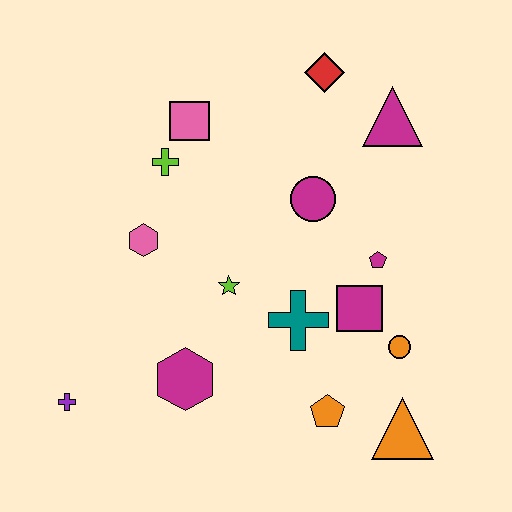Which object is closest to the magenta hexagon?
The lime star is closest to the magenta hexagon.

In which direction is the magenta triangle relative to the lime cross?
The magenta triangle is to the right of the lime cross.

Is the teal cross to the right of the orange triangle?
No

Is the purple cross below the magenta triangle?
Yes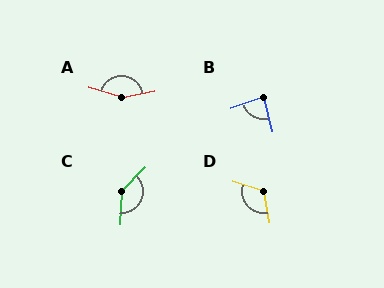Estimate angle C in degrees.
Approximately 138 degrees.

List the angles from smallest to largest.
B (83°), D (118°), C (138°), A (153°).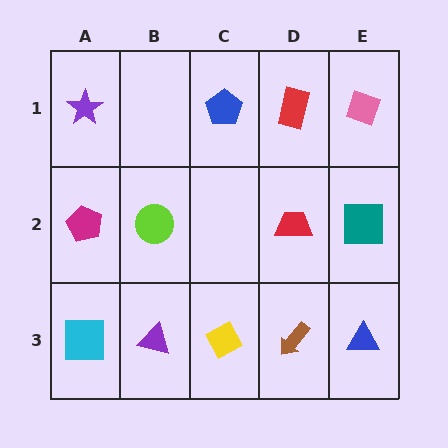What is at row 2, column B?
A lime circle.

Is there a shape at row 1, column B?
No, that cell is empty.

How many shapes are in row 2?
4 shapes.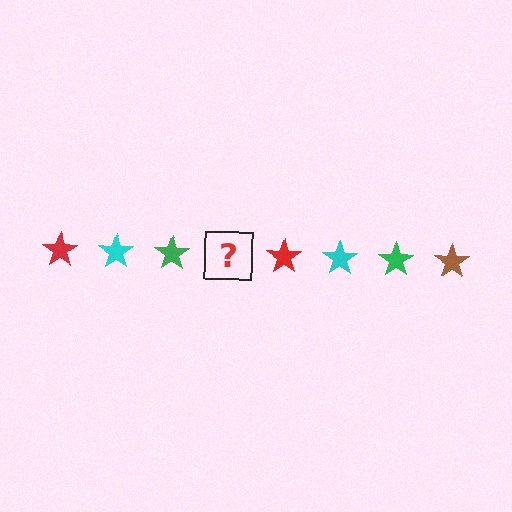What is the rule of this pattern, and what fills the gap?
The rule is that the pattern cycles through red, cyan, green, brown stars. The gap should be filled with a brown star.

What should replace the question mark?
The question mark should be replaced with a brown star.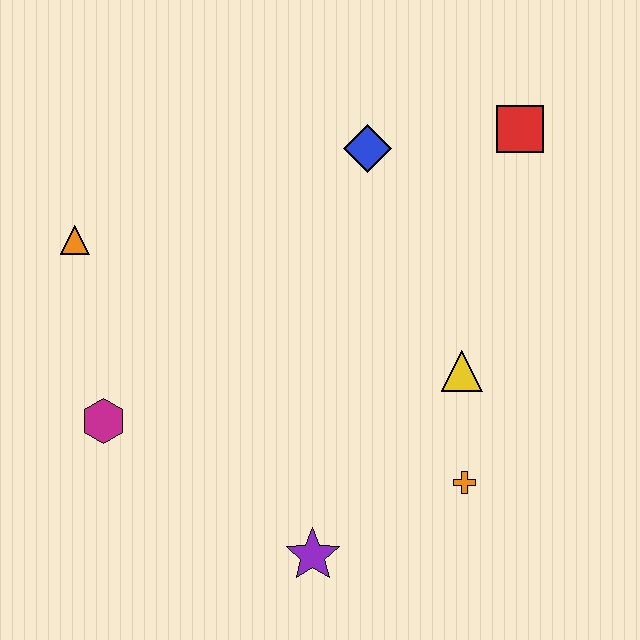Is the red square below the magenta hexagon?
No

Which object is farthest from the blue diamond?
The purple star is farthest from the blue diamond.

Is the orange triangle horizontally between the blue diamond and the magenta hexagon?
No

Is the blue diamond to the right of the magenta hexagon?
Yes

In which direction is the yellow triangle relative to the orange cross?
The yellow triangle is above the orange cross.